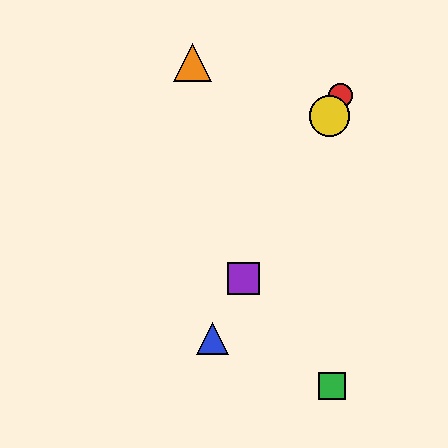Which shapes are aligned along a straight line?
The red circle, the blue triangle, the yellow circle, the purple square are aligned along a straight line.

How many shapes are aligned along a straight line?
4 shapes (the red circle, the blue triangle, the yellow circle, the purple square) are aligned along a straight line.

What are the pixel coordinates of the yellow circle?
The yellow circle is at (330, 116).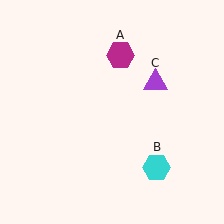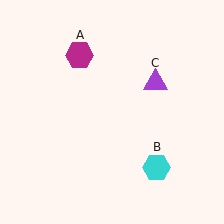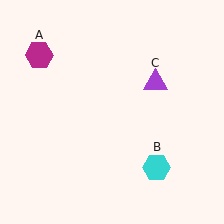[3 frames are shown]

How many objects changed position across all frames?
1 object changed position: magenta hexagon (object A).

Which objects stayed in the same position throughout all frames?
Cyan hexagon (object B) and purple triangle (object C) remained stationary.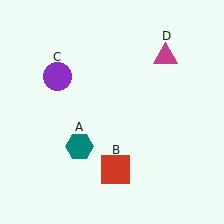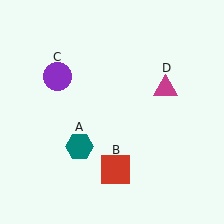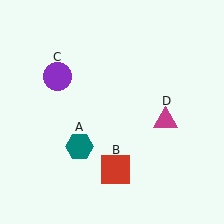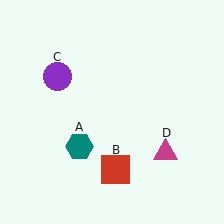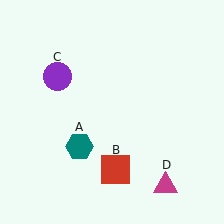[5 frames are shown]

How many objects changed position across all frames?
1 object changed position: magenta triangle (object D).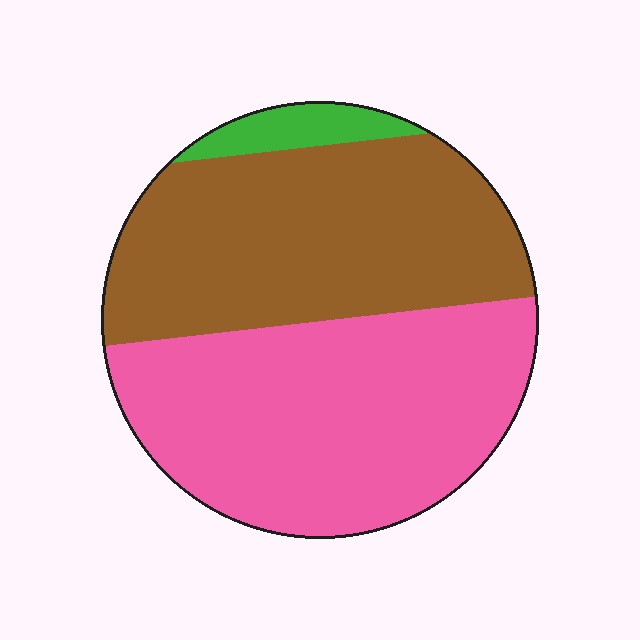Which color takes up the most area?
Pink, at roughly 50%.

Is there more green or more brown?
Brown.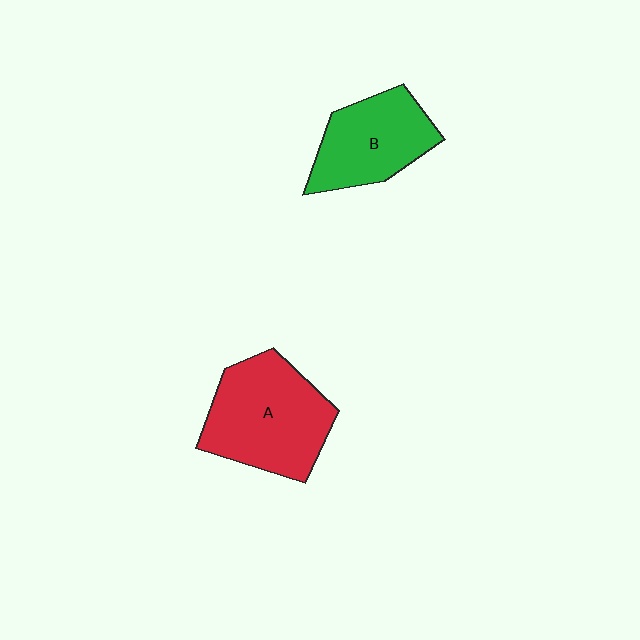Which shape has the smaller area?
Shape B (green).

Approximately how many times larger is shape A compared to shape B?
Approximately 1.3 times.